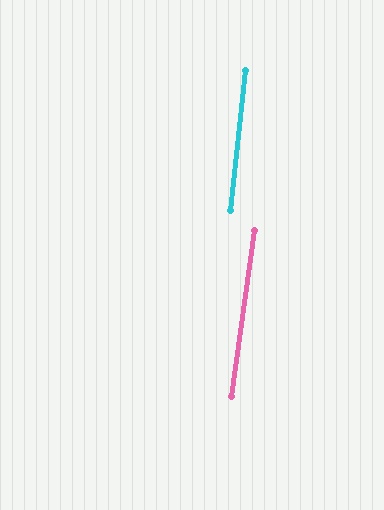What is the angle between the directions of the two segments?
Approximately 2 degrees.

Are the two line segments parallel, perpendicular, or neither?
Parallel — their directions differ by only 1.7°.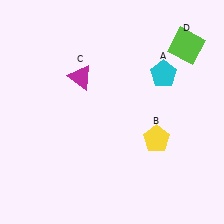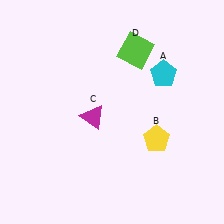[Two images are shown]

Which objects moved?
The objects that moved are: the magenta triangle (C), the lime square (D).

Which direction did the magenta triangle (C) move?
The magenta triangle (C) moved down.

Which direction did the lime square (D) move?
The lime square (D) moved left.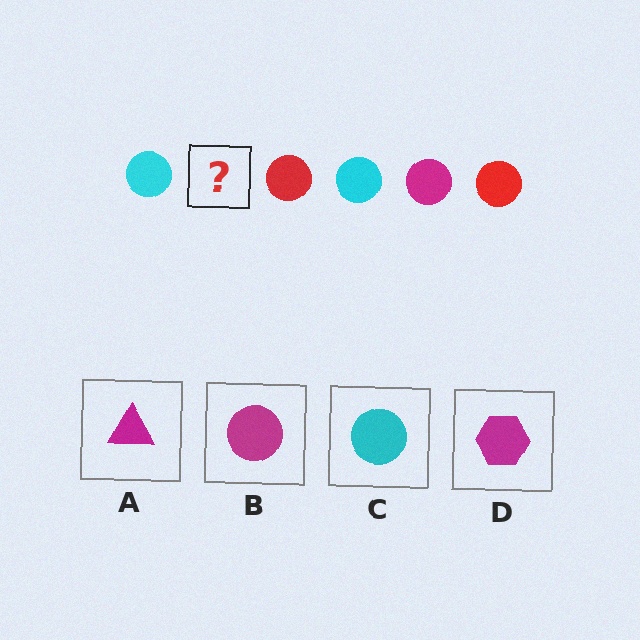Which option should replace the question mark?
Option B.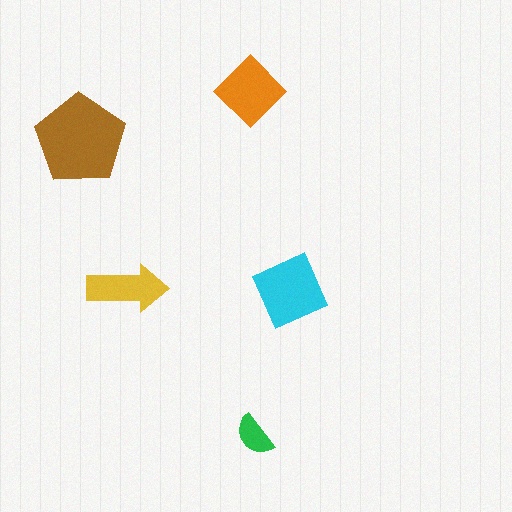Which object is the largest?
The brown pentagon.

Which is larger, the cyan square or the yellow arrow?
The cyan square.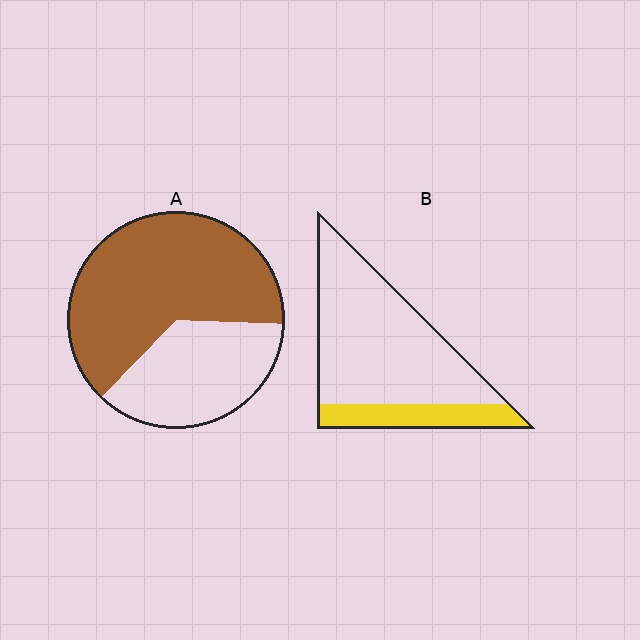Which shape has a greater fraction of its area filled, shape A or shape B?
Shape A.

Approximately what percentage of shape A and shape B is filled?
A is approximately 65% and B is approximately 20%.